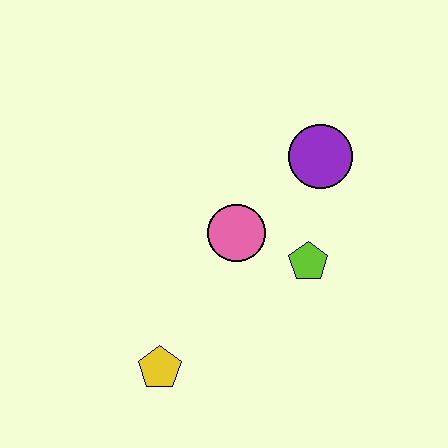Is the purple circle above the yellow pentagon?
Yes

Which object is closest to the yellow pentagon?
The pink circle is closest to the yellow pentagon.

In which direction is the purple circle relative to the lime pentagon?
The purple circle is above the lime pentagon.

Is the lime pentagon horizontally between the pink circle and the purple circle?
Yes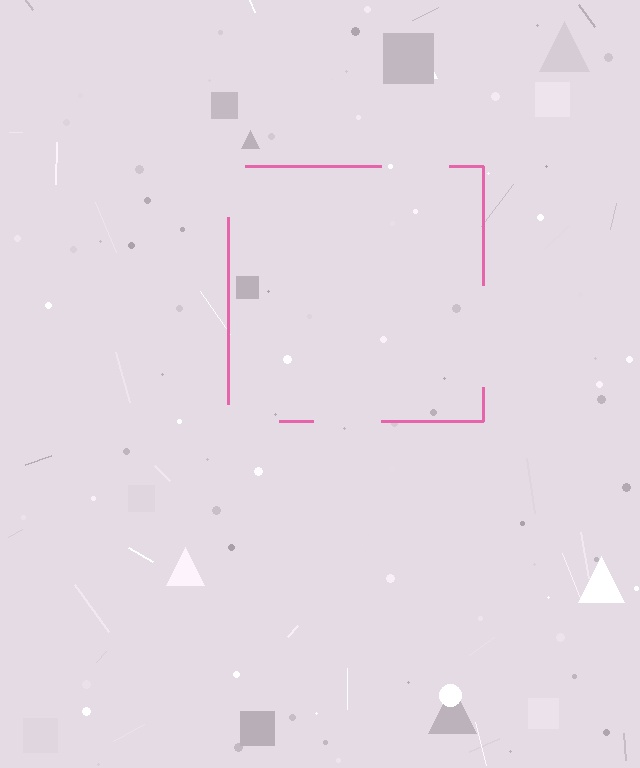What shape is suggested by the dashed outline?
The dashed outline suggests a square.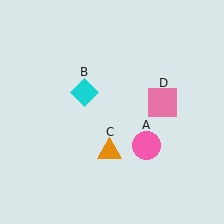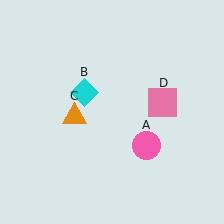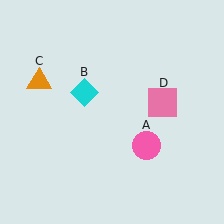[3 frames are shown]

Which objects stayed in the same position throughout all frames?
Pink circle (object A) and cyan diamond (object B) and pink square (object D) remained stationary.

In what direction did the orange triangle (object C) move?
The orange triangle (object C) moved up and to the left.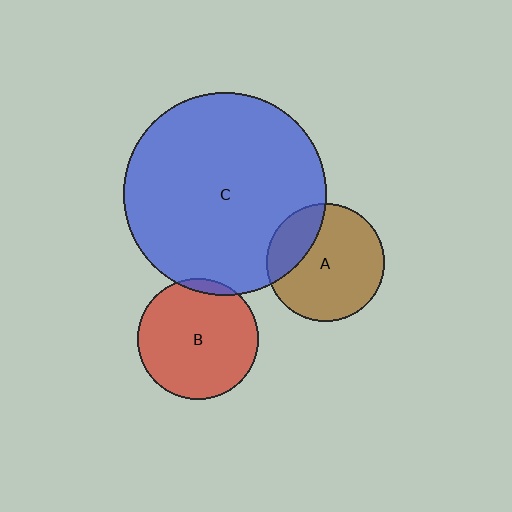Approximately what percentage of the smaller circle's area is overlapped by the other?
Approximately 25%.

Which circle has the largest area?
Circle C (blue).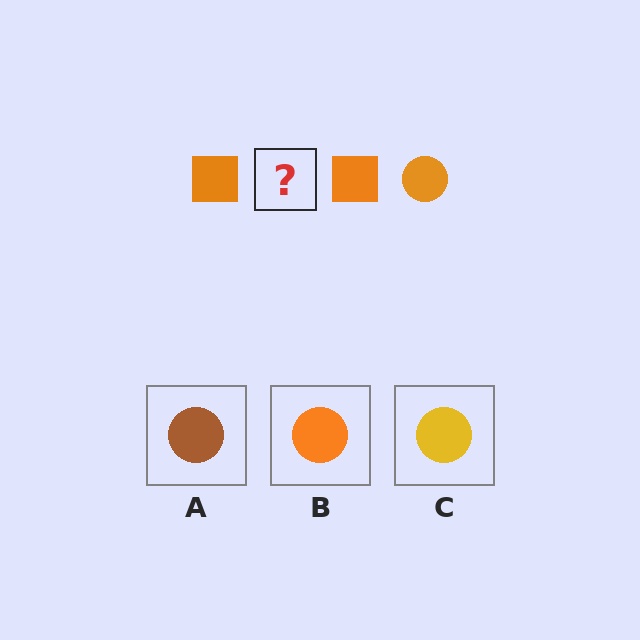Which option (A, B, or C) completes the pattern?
B.